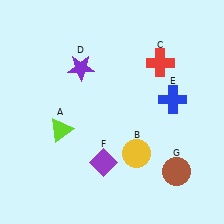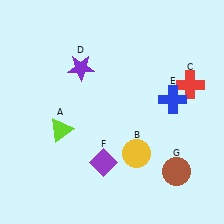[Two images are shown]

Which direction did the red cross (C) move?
The red cross (C) moved right.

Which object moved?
The red cross (C) moved right.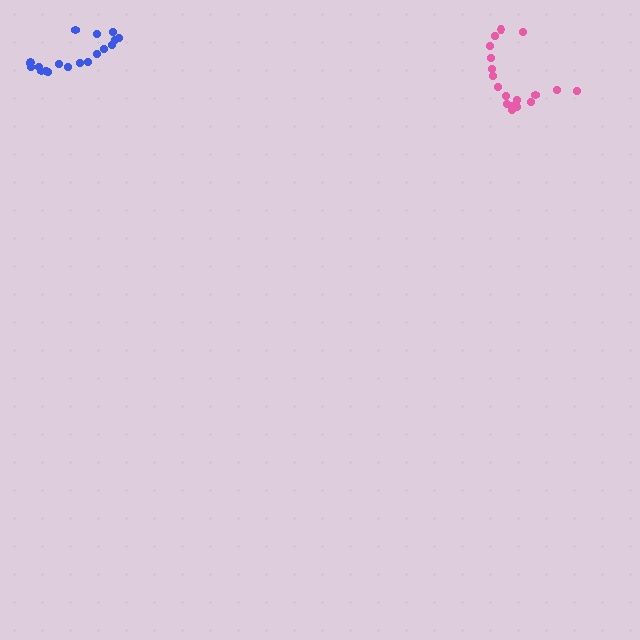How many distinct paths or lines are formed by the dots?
There are 2 distinct paths.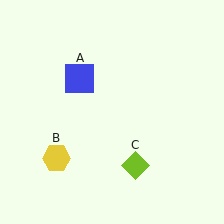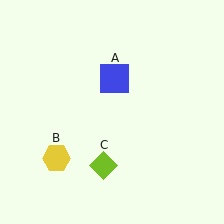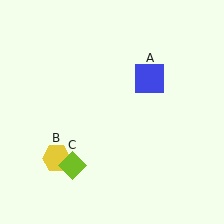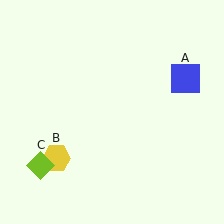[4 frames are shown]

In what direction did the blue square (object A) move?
The blue square (object A) moved right.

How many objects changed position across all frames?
2 objects changed position: blue square (object A), lime diamond (object C).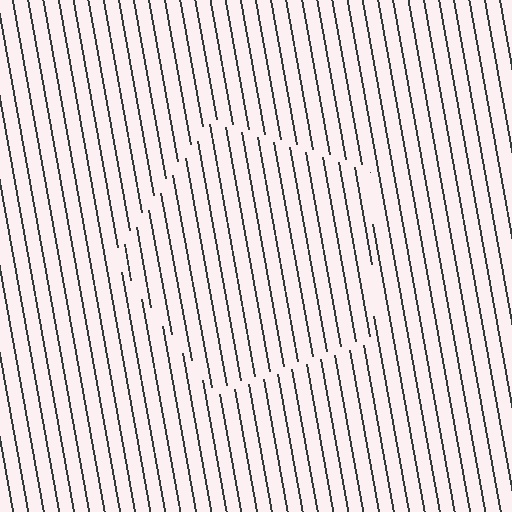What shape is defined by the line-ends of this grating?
An illusory pentagon. The interior of the shape contains the same grating, shifted by half a period — the contour is defined by the phase discontinuity where line-ends from the inner and outer gratings abut.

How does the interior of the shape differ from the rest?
The interior of the shape contains the same grating, shifted by half a period — the contour is defined by the phase discontinuity where line-ends from the inner and outer gratings abut.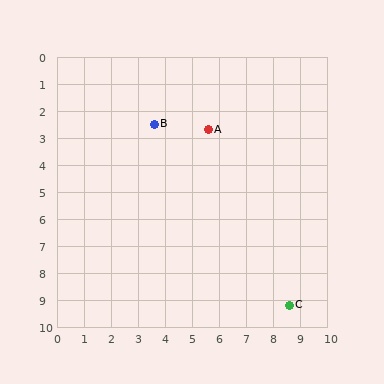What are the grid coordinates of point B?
Point B is at approximately (3.6, 2.5).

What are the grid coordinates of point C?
Point C is at approximately (8.6, 9.2).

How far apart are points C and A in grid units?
Points C and A are about 7.2 grid units apart.